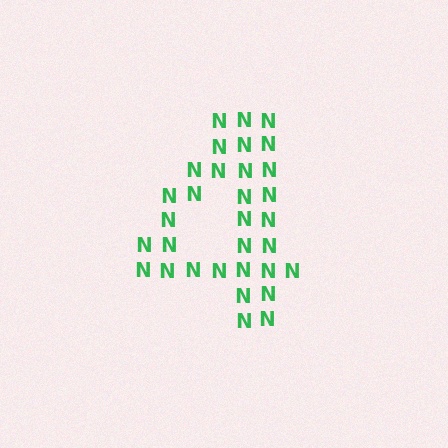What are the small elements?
The small elements are letter N's.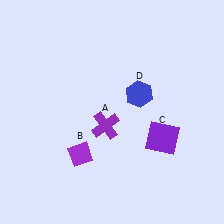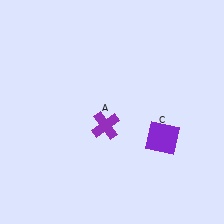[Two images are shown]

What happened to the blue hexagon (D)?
The blue hexagon (D) was removed in Image 2. It was in the top-right area of Image 1.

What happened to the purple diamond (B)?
The purple diamond (B) was removed in Image 2. It was in the bottom-left area of Image 1.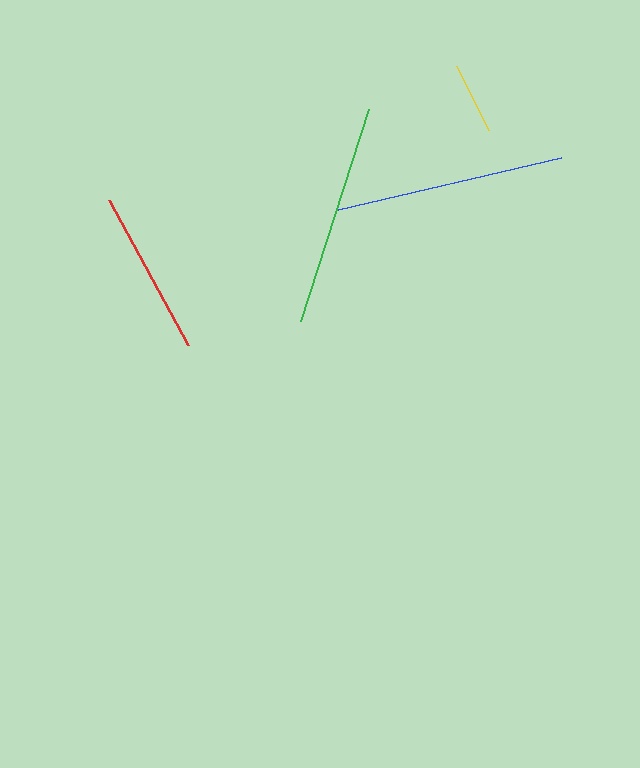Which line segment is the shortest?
The yellow line is the shortest at approximately 72 pixels.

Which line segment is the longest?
The blue line is the longest at approximately 229 pixels.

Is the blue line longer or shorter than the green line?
The blue line is longer than the green line.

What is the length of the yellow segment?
The yellow segment is approximately 72 pixels long.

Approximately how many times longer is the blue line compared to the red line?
The blue line is approximately 1.4 times the length of the red line.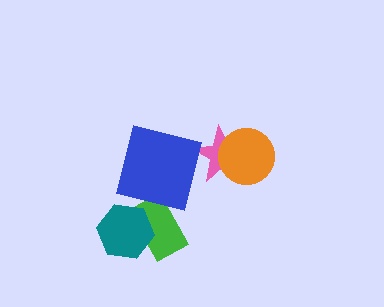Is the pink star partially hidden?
Yes, it is partially covered by another shape.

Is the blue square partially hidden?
No, no other shape covers it.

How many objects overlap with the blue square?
0 objects overlap with the blue square.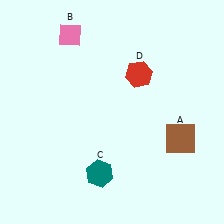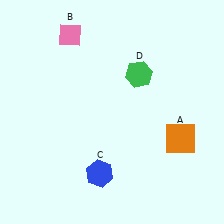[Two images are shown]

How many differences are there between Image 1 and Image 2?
There are 3 differences between the two images.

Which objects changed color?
A changed from brown to orange. C changed from teal to blue. D changed from red to green.